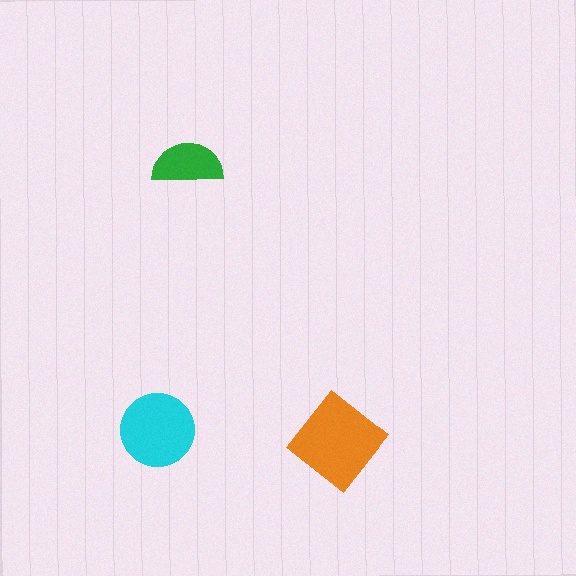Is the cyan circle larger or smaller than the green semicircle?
Larger.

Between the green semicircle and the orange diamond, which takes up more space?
The orange diamond.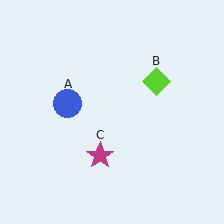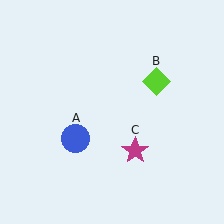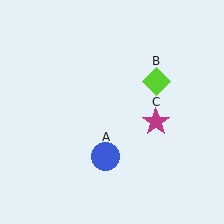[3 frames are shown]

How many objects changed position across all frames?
2 objects changed position: blue circle (object A), magenta star (object C).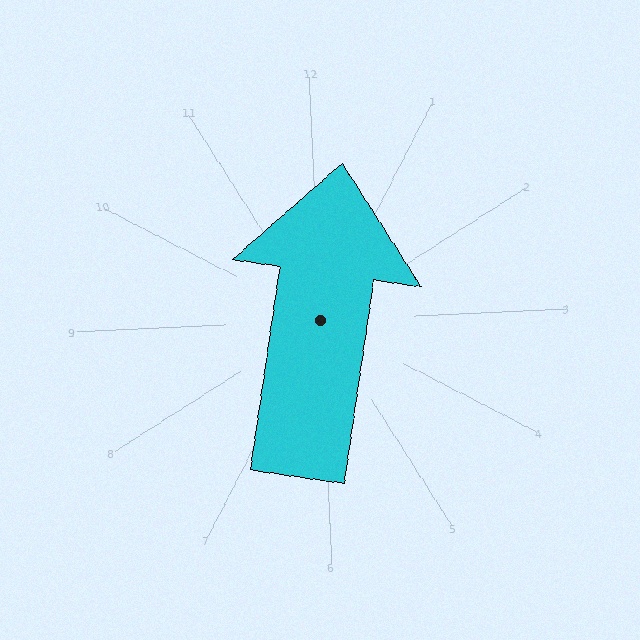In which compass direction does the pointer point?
North.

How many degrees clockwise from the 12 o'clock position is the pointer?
Approximately 11 degrees.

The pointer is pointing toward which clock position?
Roughly 12 o'clock.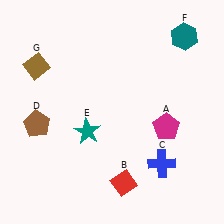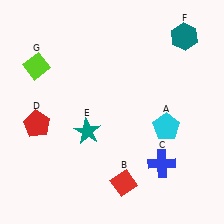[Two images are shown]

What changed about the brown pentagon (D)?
In Image 1, D is brown. In Image 2, it changed to red.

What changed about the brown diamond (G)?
In Image 1, G is brown. In Image 2, it changed to lime.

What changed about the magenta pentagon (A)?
In Image 1, A is magenta. In Image 2, it changed to cyan.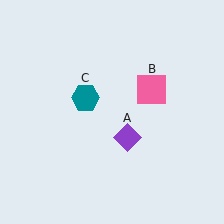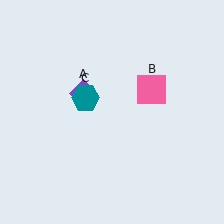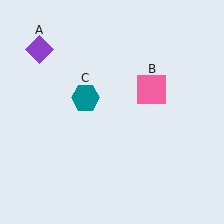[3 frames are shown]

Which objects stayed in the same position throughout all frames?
Pink square (object B) and teal hexagon (object C) remained stationary.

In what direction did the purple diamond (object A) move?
The purple diamond (object A) moved up and to the left.